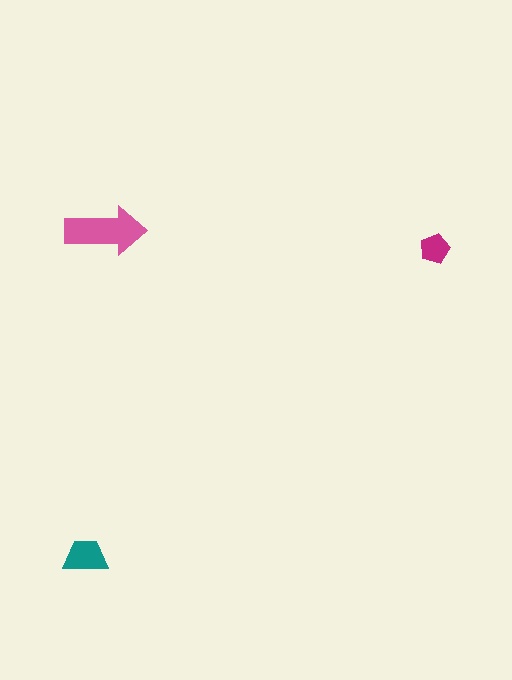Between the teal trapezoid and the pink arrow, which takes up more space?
The pink arrow.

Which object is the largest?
The pink arrow.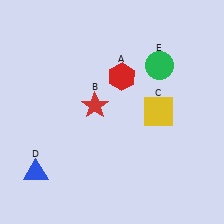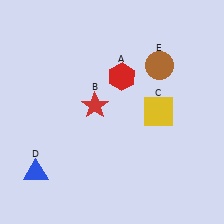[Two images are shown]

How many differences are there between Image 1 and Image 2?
There is 1 difference between the two images.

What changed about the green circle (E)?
In Image 1, E is green. In Image 2, it changed to brown.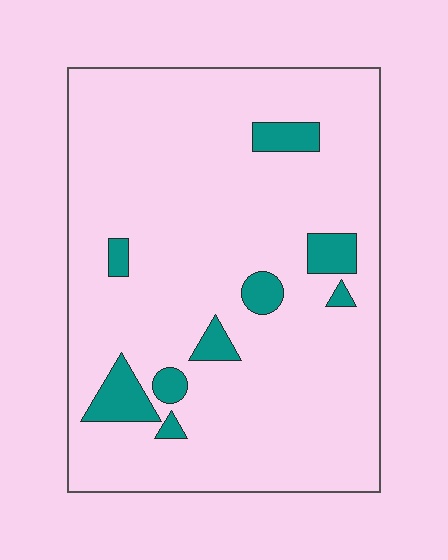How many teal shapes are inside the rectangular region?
9.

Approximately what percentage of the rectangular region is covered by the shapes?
Approximately 10%.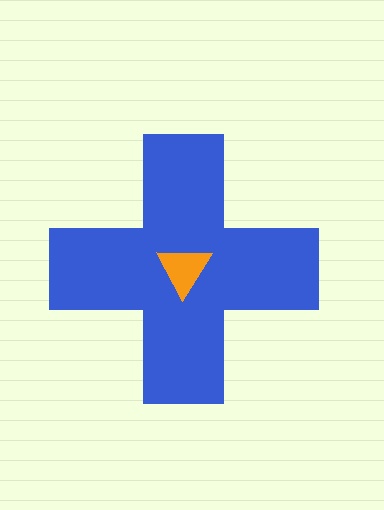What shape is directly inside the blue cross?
The orange triangle.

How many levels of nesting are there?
2.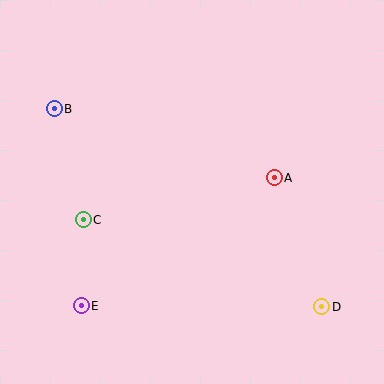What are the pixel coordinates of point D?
Point D is at (322, 307).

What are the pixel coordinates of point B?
Point B is at (54, 109).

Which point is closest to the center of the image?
Point A at (274, 178) is closest to the center.